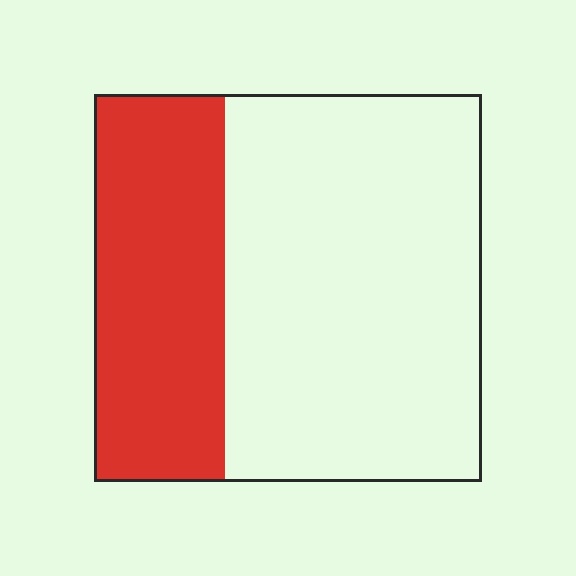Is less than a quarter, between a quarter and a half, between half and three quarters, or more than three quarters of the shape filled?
Between a quarter and a half.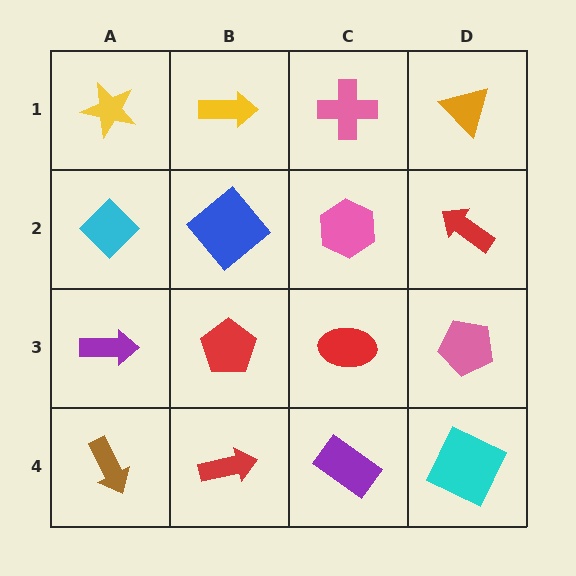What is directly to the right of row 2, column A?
A blue diamond.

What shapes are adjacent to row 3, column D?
A red arrow (row 2, column D), a cyan square (row 4, column D), a red ellipse (row 3, column C).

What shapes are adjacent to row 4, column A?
A purple arrow (row 3, column A), a red arrow (row 4, column B).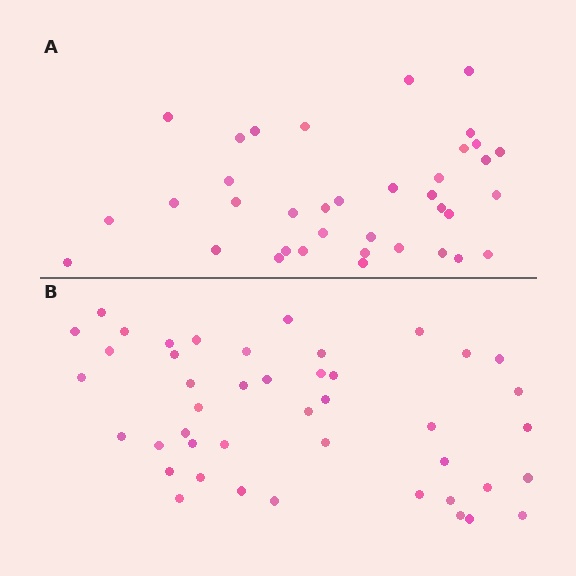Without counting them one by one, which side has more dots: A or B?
Region B (the bottom region) has more dots.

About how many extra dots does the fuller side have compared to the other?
Region B has roughly 8 or so more dots than region A.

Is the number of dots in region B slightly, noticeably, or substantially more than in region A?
Region B has only slightly more — the two regions are fairly close. The ratio is roughly 1.2 to 1.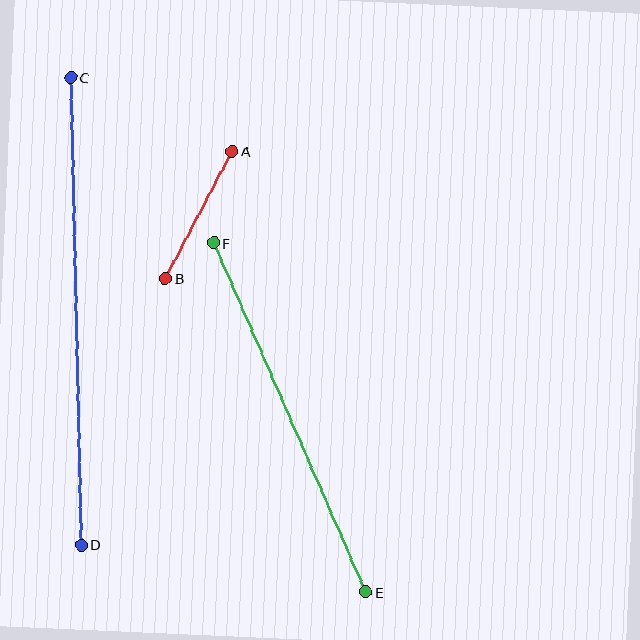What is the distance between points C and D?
The distance is approximately 468 pixels.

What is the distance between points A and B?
The distance is approximately 144 pixels.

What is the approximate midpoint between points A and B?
The midpoint is at approximately (199, 215) pixels.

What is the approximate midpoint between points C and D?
The midpoint is at approximately (76, 311) pixels.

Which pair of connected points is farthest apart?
Points C and D are farthest apart.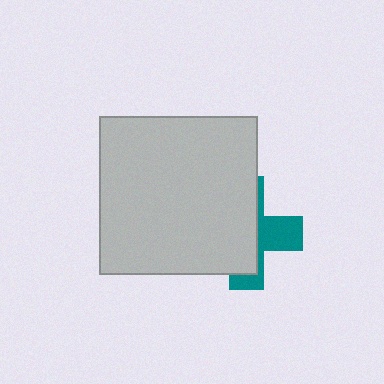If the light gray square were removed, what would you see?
You would see the complete teal cross.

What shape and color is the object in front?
The object in front is a light gray square.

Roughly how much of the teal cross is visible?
A small part of it is visible (roughly 37%).